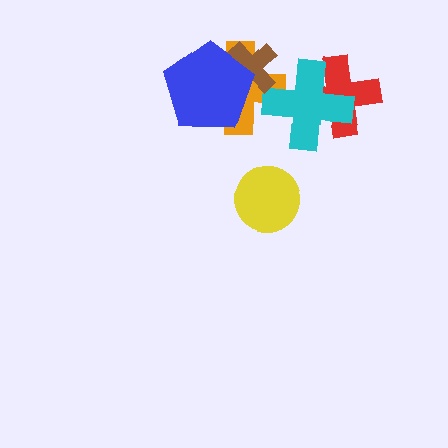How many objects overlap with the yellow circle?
0 objects overlap with the yellow circle.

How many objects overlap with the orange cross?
3 objects overlap with the orange cross.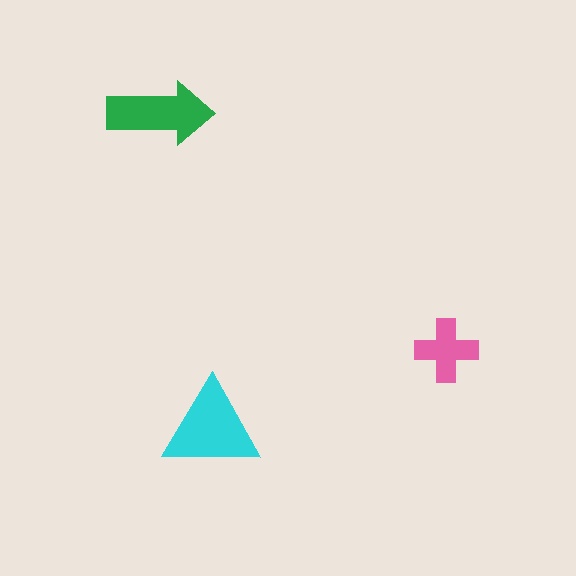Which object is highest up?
The green arrow is topmost.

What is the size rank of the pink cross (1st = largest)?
3rd.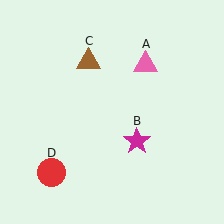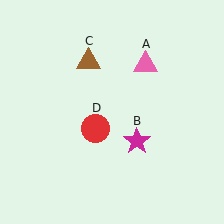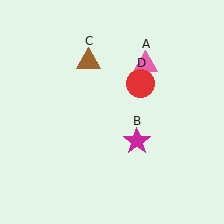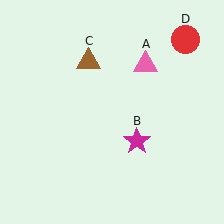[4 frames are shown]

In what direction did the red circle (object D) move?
The red circle (object D) moved up and to the right.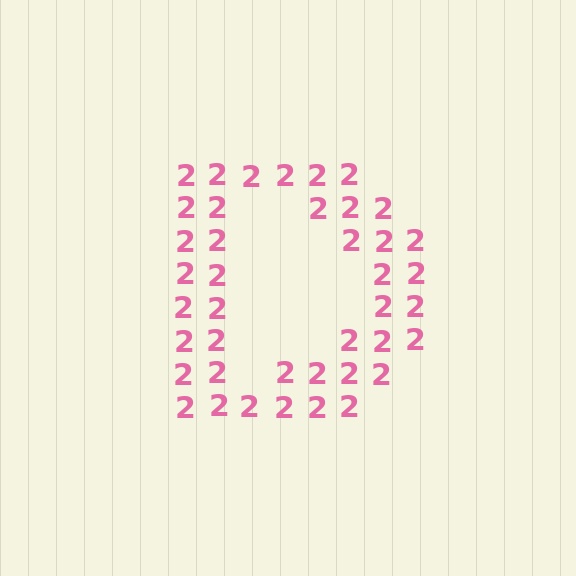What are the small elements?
The small elements are digit 2's.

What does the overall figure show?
The overall figure shows the letter D.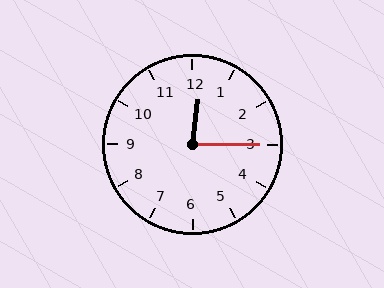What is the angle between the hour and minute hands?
Approximately 82 degrees.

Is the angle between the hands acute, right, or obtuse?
It is acute.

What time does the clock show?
12:15.